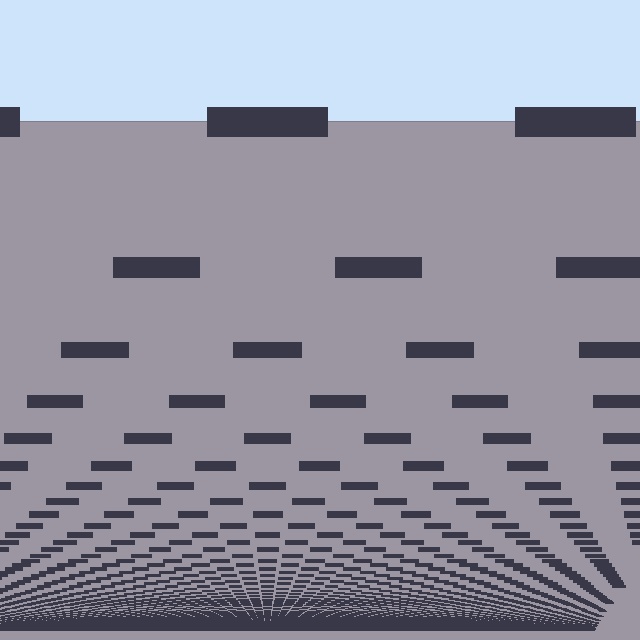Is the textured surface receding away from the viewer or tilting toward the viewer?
The surface appears to tilt toward the viewer. Texture elements get larger and sparser toward the top.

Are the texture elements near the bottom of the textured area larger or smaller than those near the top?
Smaller. The gradient is inverted — elements near the bottom are smaller and denser.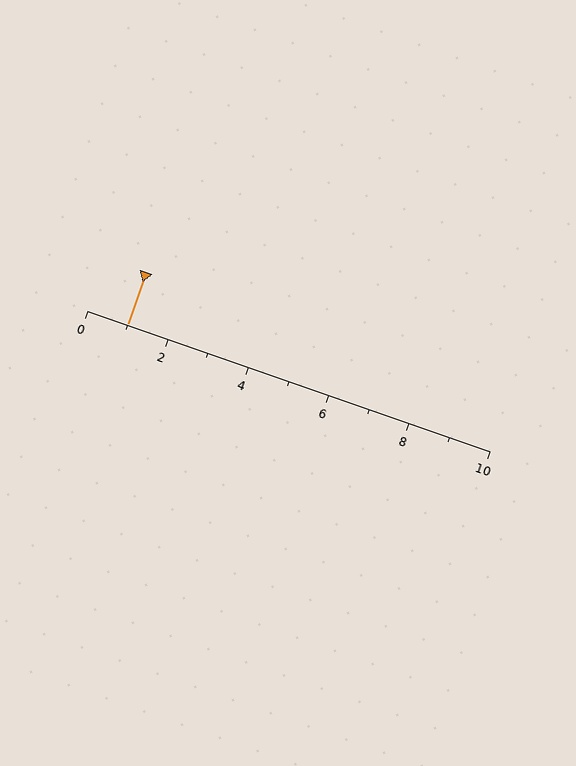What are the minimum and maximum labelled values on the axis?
The axis runs from 0 to 10.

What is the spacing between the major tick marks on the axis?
The major ticks are spaced 2 apart.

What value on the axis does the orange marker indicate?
The marker indicates approximately 1.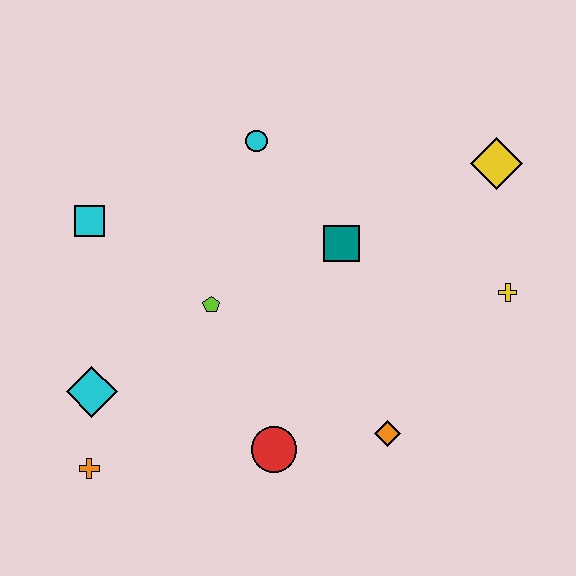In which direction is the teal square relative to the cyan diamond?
The teal square is to the right of the cyan diamond.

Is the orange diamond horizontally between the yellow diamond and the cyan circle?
Yes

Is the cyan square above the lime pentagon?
Yes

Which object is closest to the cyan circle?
The teal square is closest to the cyan circle.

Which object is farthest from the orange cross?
The yellow diamond is farthest from the orange cross.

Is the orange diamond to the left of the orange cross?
No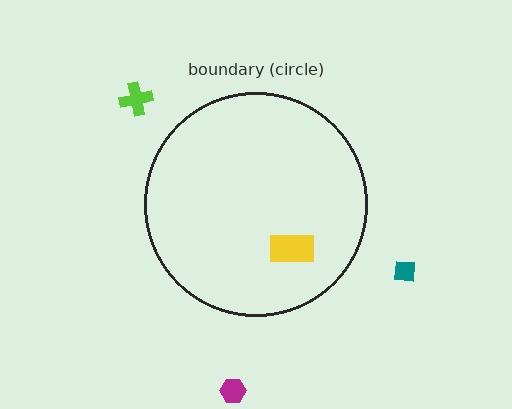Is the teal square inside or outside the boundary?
Outside.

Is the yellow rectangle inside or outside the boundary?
Inside.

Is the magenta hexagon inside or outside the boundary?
Outside.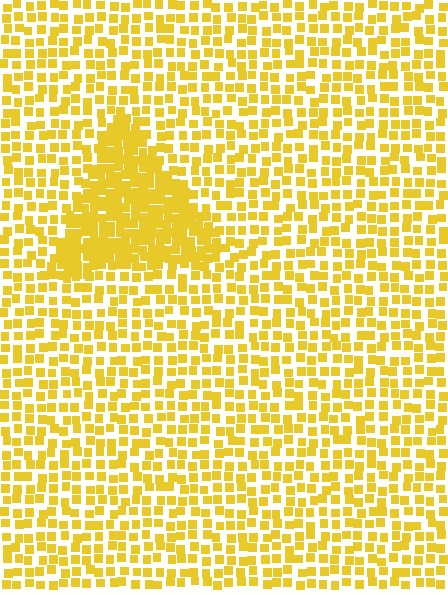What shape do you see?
I see a triangle.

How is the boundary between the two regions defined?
The boundary is defined by a change in element density (approximately 2.1x ratio). All elements are the same color, size, and shape.